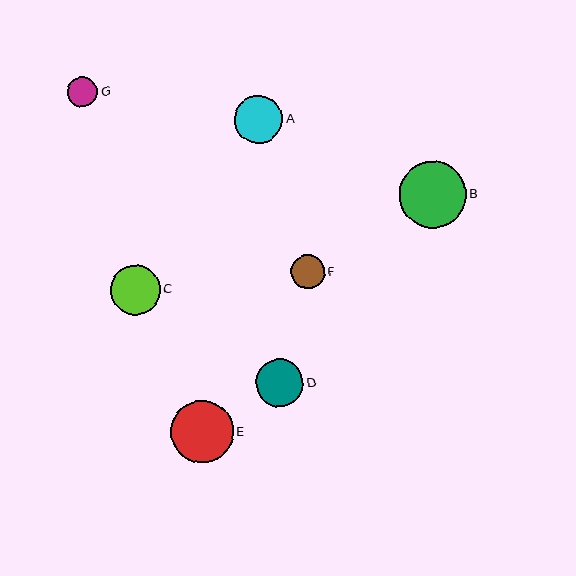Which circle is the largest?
Circle B is the largest with a size of approximately 67 pixels.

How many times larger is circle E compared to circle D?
Circle E is approximately 1.3 times the size of circle D.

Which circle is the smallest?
Circle G is the smallest with a size of approximately 30 pixels.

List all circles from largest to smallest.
From largest to smallest: B, E, C, A, D, F, G.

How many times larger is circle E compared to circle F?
Circle E is approximately 1.8 times the size of circle F.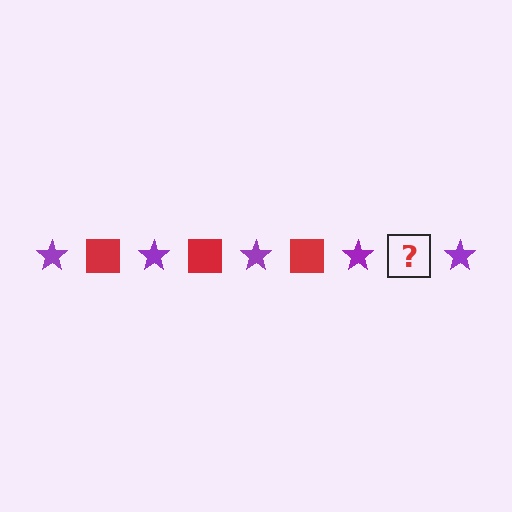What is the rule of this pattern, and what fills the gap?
The rule is that the pattern alternates between purple star and red square. The gap should be filled with a red square.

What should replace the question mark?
The question mark should be replaced with a red square.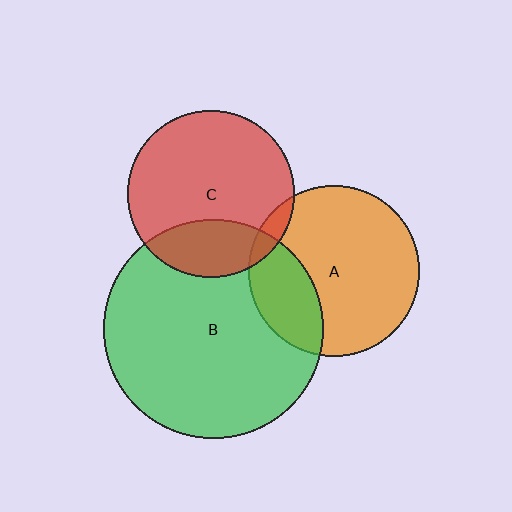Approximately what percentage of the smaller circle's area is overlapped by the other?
Approximately 25%.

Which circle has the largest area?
Circle B (green).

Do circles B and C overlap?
Yes.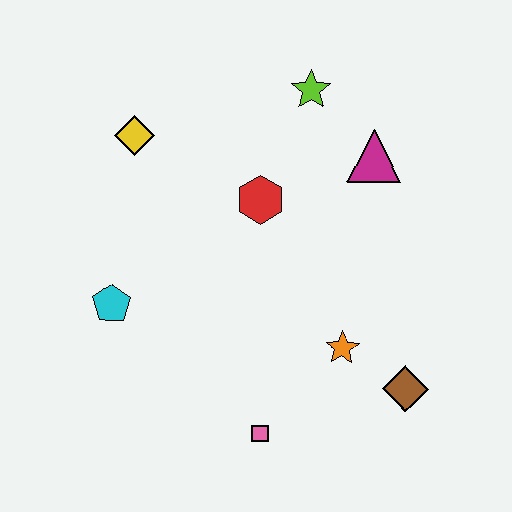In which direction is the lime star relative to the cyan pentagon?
The lime star is above the cyan pentagon.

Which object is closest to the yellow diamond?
The red hexagon is closest to the yellow diamond.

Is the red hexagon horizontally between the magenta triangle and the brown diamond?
No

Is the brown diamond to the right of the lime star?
Yes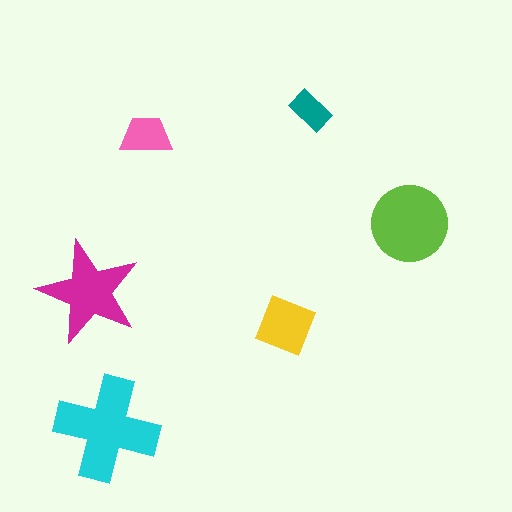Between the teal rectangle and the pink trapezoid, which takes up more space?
The pink trapezoid.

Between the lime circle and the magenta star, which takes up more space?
The lime circle.